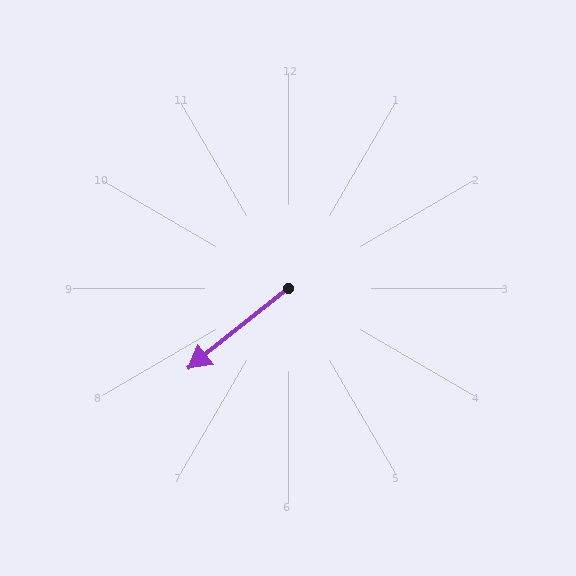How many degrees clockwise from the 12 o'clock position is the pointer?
Approximately 231 degrees.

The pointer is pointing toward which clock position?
Roughly 8 o'clock.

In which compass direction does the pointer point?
Southwest.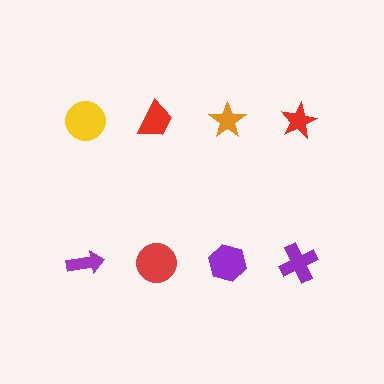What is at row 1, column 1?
A yellow circle.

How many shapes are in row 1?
4 shapes.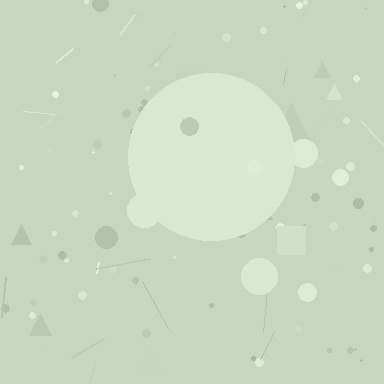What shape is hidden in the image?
A circle is hidden in the image.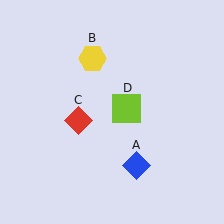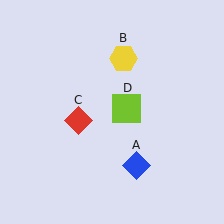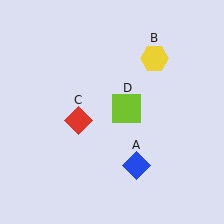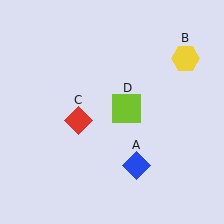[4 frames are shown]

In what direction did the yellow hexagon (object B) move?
The yellow hexagon (object B) moved right.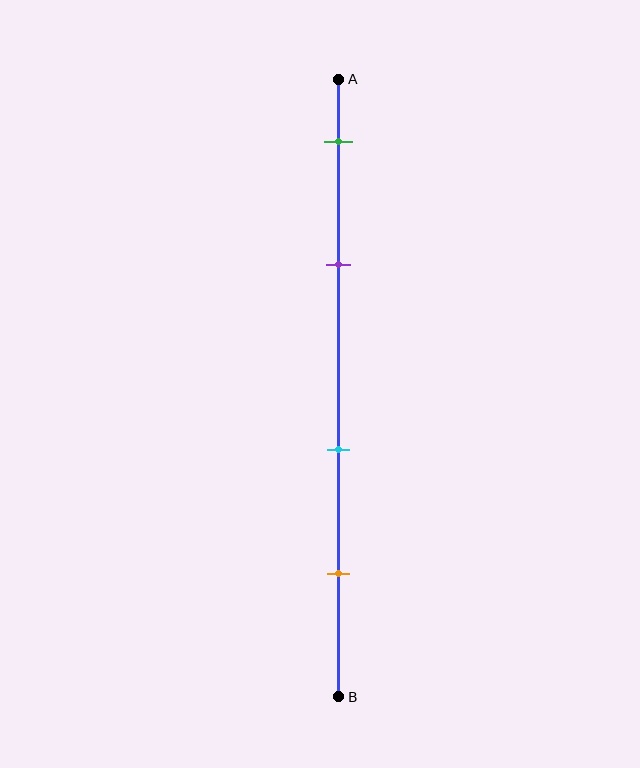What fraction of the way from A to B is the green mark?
The green mark is approximately 10% (0.1) of the way from A to B.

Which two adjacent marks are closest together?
The green and purple marks are the closest adjacent pair.